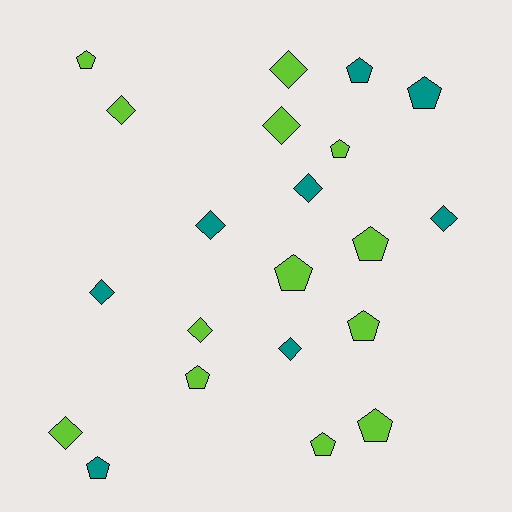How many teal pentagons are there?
There are 3 teal pentagons.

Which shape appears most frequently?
Pentagon, with 11 objects.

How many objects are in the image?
There are 21 objects.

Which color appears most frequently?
Lime, with 13 objects.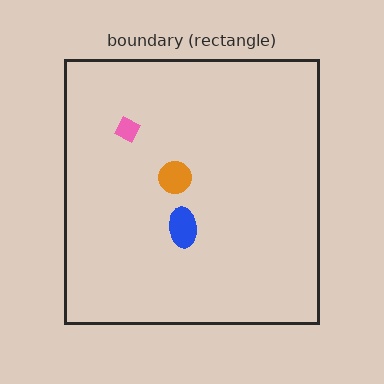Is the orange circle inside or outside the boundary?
Inside.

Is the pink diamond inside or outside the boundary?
Inside.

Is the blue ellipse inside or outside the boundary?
Inside.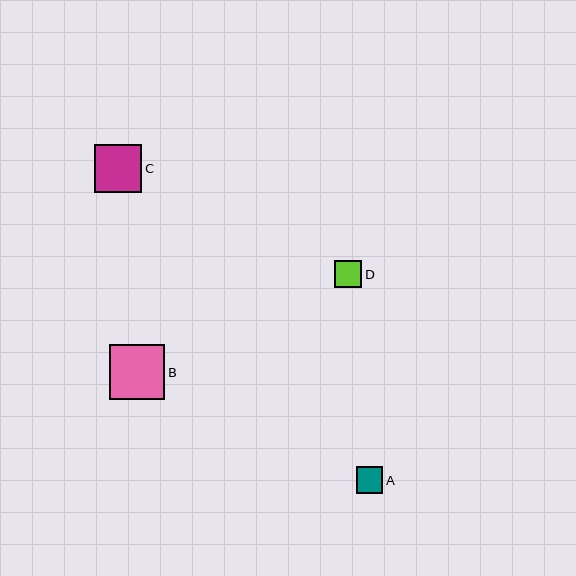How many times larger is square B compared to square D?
Square B is approximately 2.0 times the size of square D.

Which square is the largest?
Square B is the largest with a size of approximately 55 pixels.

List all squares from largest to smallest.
From largest to smallest: B, C, D, A.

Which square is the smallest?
Square A is the smallest with a size of approximately 27 pixels.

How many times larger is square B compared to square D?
Square B is approximately 2.0 times the size of square D.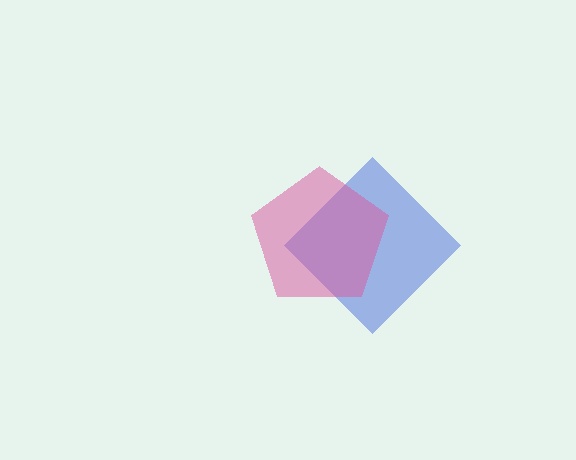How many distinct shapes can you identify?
There are 2 distinct shapes: a blue diamond, a pink pentagon.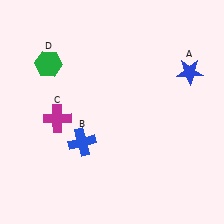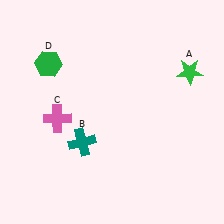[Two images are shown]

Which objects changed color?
A changed from blue to green. B changed from blue to teal. C changed from magenta to pink.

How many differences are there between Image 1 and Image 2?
There are 3 differences between the two images.